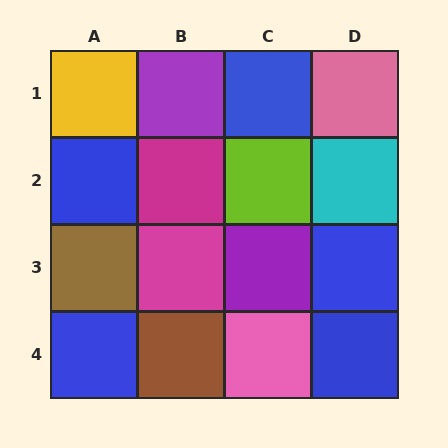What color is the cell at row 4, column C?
Pink.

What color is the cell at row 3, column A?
Brown.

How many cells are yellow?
1 cell is yellow.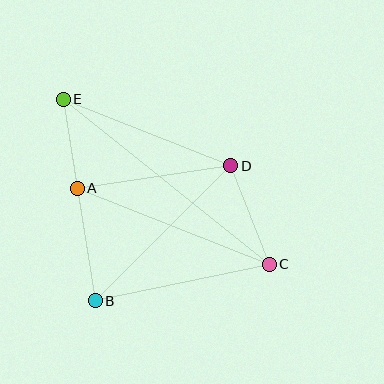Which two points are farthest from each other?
Points C and E are farthest from each other.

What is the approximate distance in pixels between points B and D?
The distance between B and D is approximately 191 pixels.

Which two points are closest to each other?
Points A and E are closest to each other.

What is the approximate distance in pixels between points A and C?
The distance between A and C is approximately 206 pixels.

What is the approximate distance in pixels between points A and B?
The distance between A and B is approximately 114 pixels.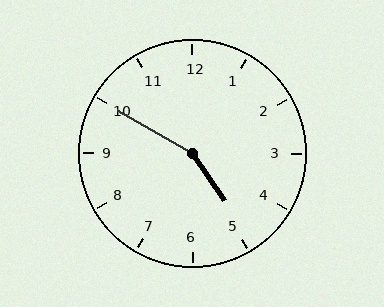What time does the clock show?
4:50.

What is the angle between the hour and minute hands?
Approximately 155 degrees.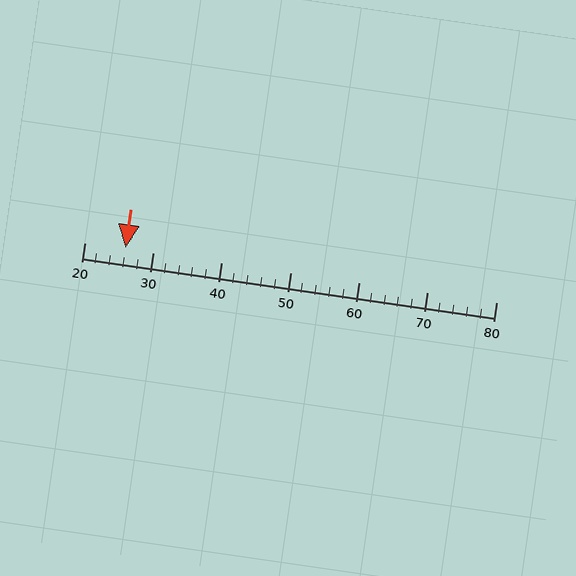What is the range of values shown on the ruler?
The ruler shows values from 20 to 80.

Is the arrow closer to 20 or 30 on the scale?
The arrow is closer to 30.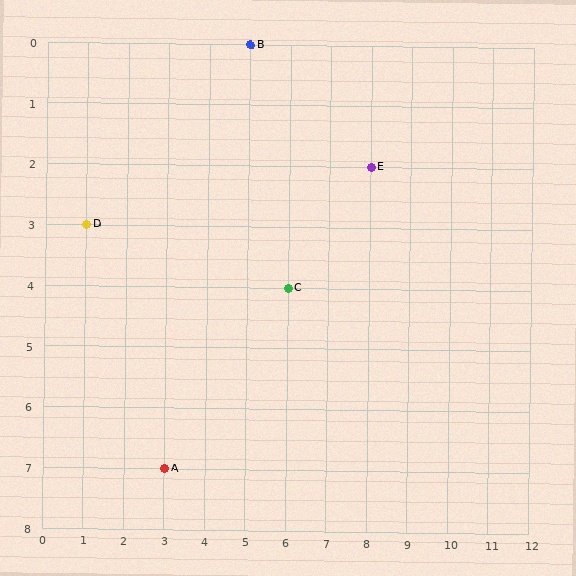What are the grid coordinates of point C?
Point C is at grid coordinates (6, 4).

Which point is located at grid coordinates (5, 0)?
Point B is at (5, 0).